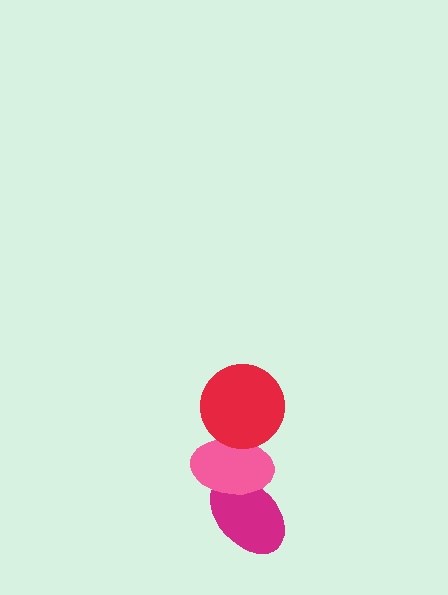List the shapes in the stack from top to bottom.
From top to bottom: the red circle, the pink ellipse, the magenta ellipse.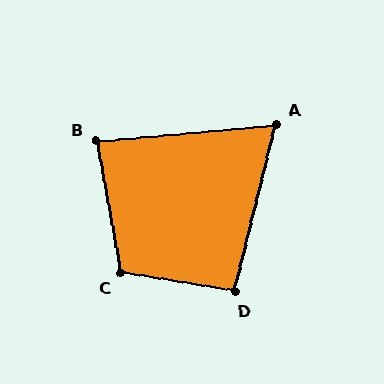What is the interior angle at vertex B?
Approximately 85 degrees (approximately right).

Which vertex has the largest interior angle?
C, at approximately 109 degrees.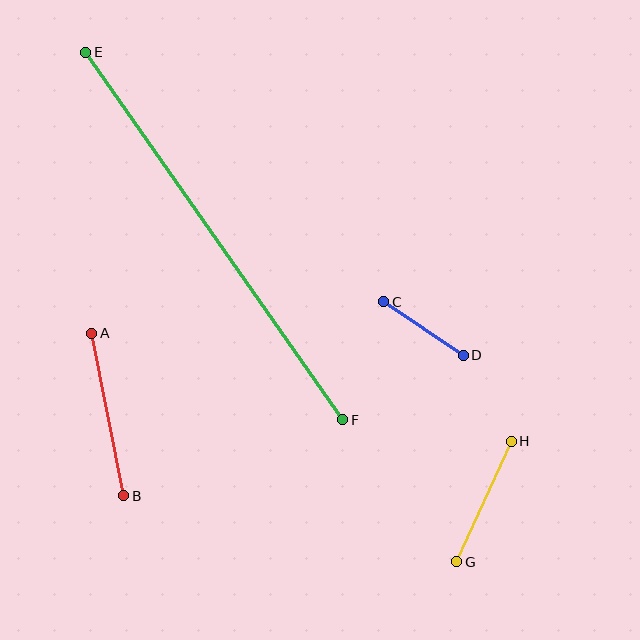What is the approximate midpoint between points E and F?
The midpoint is at approximately (214, 236) pixels.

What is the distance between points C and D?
The distance is approximately 96 pixels.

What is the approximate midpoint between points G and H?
The midpoint is at approximately (484, 502) pixels.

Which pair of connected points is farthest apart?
Points E and F are farthest apart.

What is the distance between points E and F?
The distance is approximately 449 pixels.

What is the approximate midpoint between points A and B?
The midpoint is at approximately (108, 414) pixels.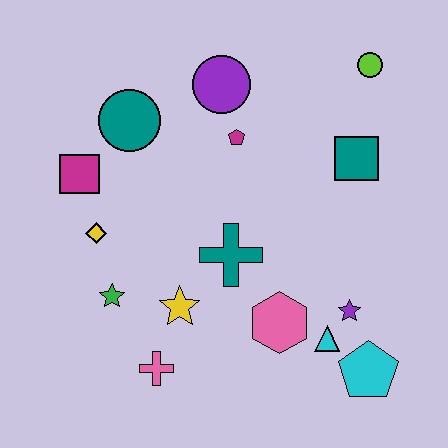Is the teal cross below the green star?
No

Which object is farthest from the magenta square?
The cyan pentagon is farthest from the magenta square.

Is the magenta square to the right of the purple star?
No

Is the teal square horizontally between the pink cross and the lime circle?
Yes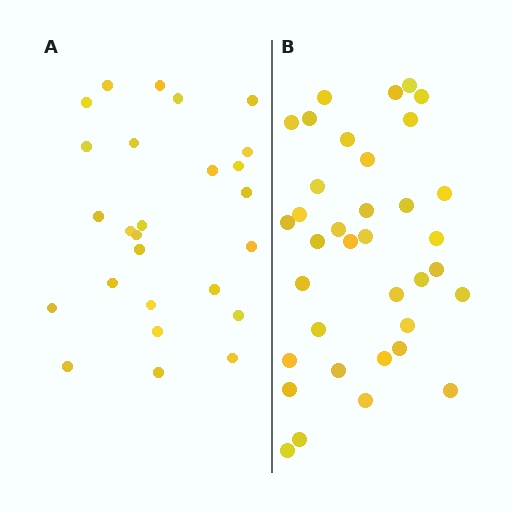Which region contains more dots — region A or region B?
Region B (the right region) has more dots.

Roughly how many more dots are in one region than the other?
Region B has roughly 10 or so more dots than region A.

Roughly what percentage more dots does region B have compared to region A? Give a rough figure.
About 40% more.